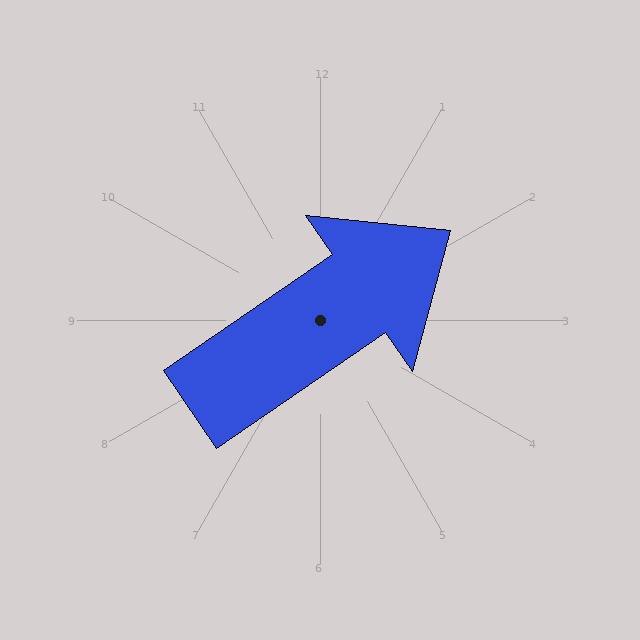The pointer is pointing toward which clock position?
Roughly 2 o'clock.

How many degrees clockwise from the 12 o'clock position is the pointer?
Approximately 56 degrees.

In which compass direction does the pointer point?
Northeast.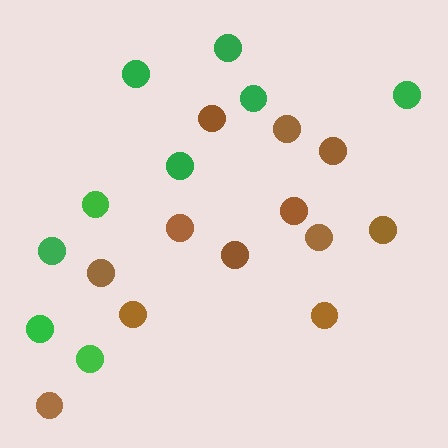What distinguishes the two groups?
There are 2 groups: one group of green circles (9) and one group of brown circles (12).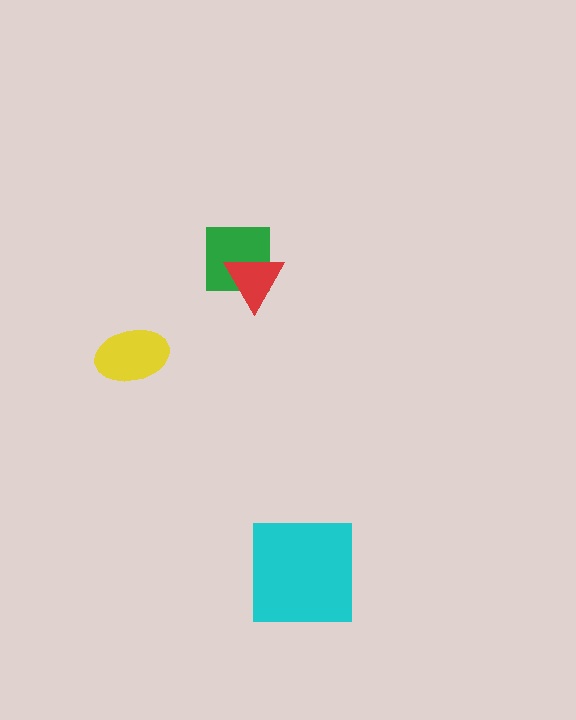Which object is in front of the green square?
The red triangle is in front of the green square.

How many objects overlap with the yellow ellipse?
0 objects overlap with the yellow ellipse.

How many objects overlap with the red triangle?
1 object overlaps with the red triangle.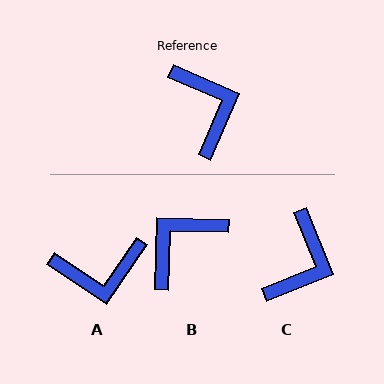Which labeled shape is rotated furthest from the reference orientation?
B, about 112 degrees away.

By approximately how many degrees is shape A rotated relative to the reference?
Approximately 101 degrees clockwise.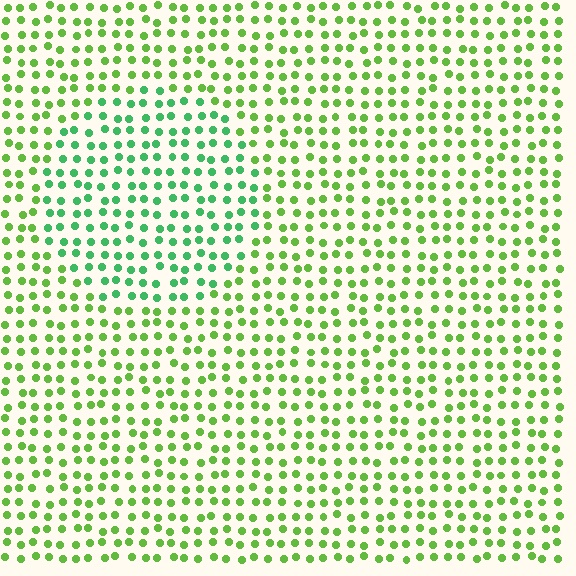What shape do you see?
I see a circle.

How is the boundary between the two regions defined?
The boundary is defined purely by a slight shift in hue (about 34 degrees). Spacing, size, and orientation are identical on both sides.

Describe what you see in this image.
The image is filled with small lime elements in a uniform arrangement. A circle-shaped region is visible where the elements are tinted to a slightly different hue, forming a subtle color boundary.